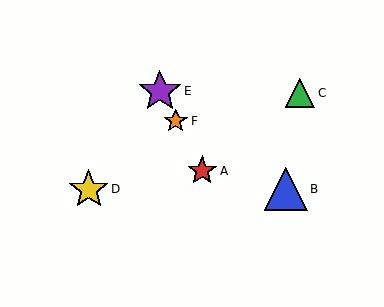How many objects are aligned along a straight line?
3 objects (A, E, F) are aligned along a straight line.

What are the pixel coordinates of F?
Object F is at (176, 121).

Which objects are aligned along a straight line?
Objects A, E, F are aligned along a straight line.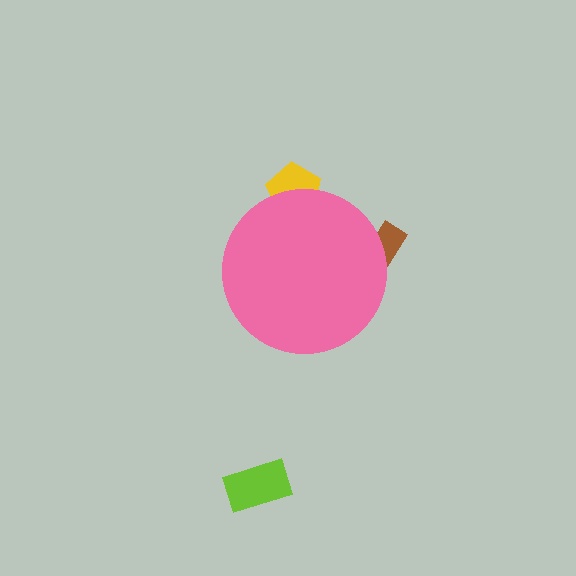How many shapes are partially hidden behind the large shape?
2 shapes are partially hidden.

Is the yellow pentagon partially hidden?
Yes, the yellow pentagon is partially hidden behind the pink circle.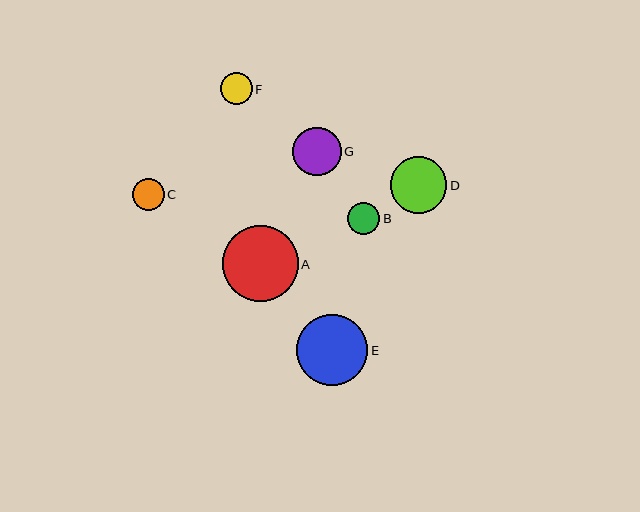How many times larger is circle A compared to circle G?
Circle A is approximately 1.6 times the size of circle G.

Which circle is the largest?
Circle A is the largest with a size of approximately 76 pixels.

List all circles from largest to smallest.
From largest to smallest: A, E, D, G, B, C, F.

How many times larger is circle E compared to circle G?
Circle E is approximately 1.5 times the size of circle G.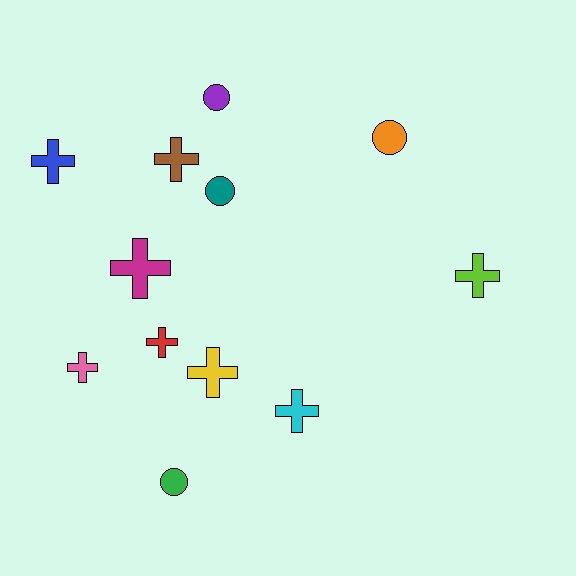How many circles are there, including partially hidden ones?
There are 4 circles.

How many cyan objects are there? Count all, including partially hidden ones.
There is 1 cyan object.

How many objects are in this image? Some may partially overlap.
There are 12 objects.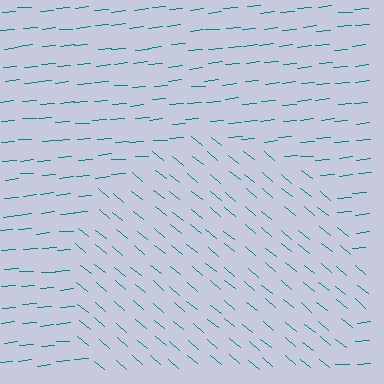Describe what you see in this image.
The image is filled with small teal line segments. A circle region in the image has lines oriented differently from the surrounding lines, creating a visible texture boundary.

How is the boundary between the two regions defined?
The boundary is defined purely by a change in line orientation (approximately 45 degrees difference). All lines are the same color and thickness.